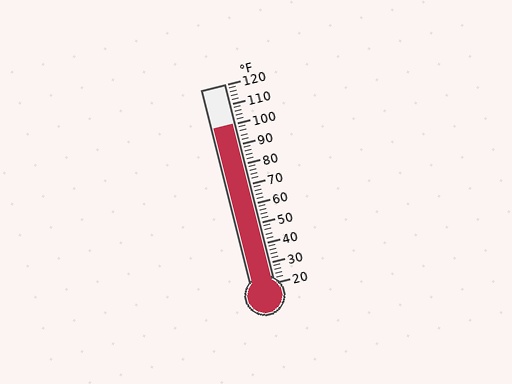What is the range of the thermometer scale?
The thermometer scale ranges from 20°F to 120°F.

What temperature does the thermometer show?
The thermometer shows approximately 100°F.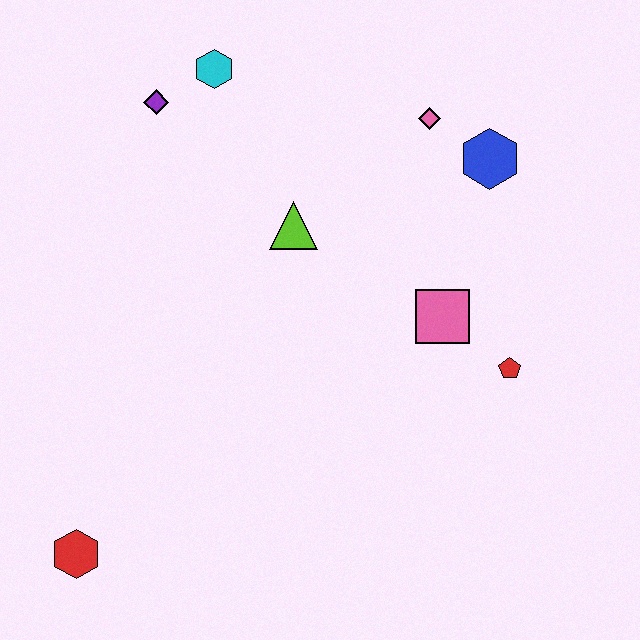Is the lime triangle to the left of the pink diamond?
Yes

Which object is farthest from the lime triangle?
The red hexagon is farthest from the lime triangle.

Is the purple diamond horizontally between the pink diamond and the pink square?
No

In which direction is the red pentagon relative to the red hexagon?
The red pentagon is to the right of the red hexagon.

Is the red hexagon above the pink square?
No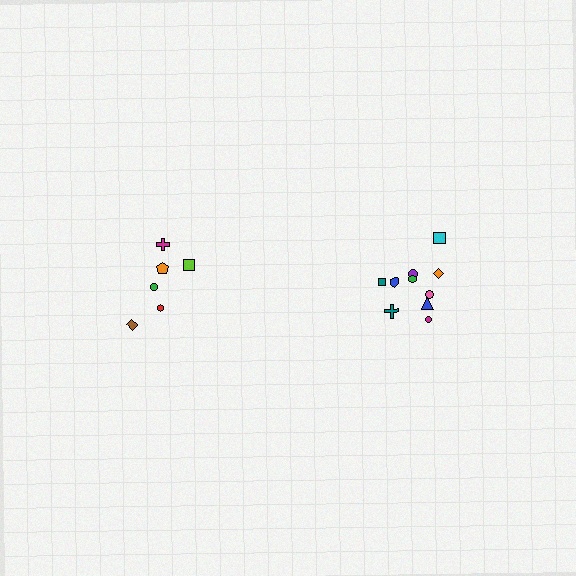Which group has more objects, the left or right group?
The right group.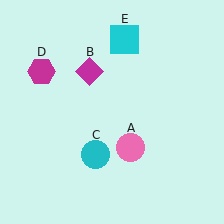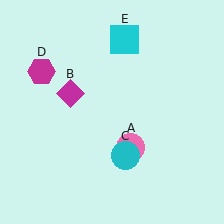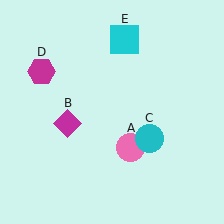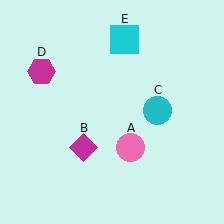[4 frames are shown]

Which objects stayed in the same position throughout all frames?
Pink circle (object A) and magenta hexagon (object D) and cyan square (object E) remained stationary.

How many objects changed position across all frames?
2 objects changed position: magenta diamond (object B), cyan circle (object C).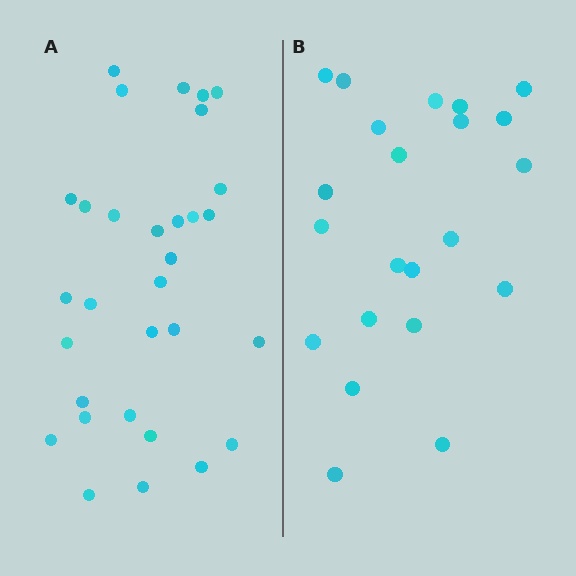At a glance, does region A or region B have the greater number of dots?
Region A (the left region) has more dots.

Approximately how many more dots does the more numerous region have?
Region A has roughly 8 or so more dots than region B.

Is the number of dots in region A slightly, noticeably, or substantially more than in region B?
Region A has noticeably more, but not dramatically so. The ratio is roughly 1.4 to 1.